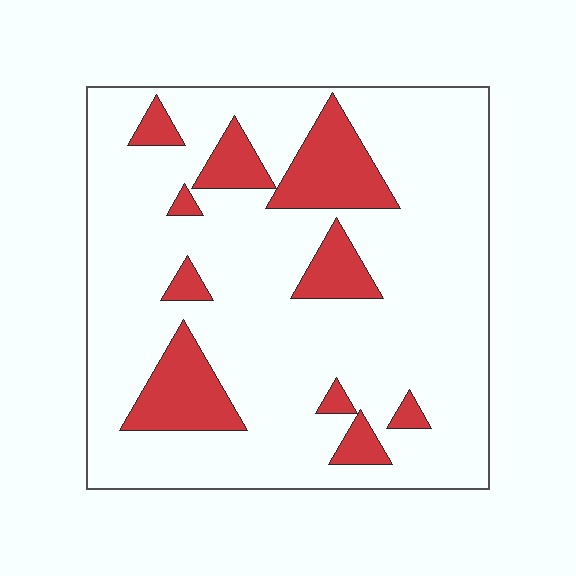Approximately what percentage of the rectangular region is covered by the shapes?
Approximately 20%.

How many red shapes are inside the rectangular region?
10.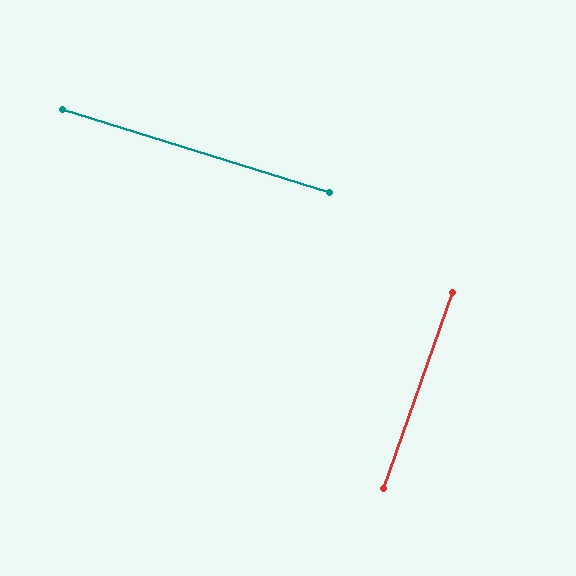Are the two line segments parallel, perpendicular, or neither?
Perpendicular — they meet at approximately 88°.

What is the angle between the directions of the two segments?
Approximately 88 degrees.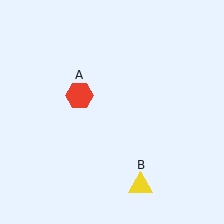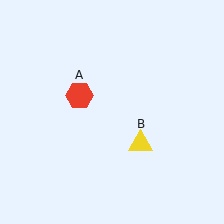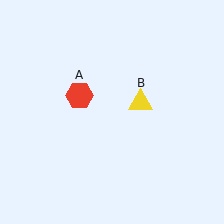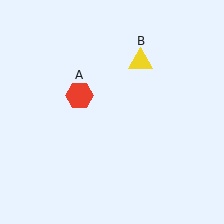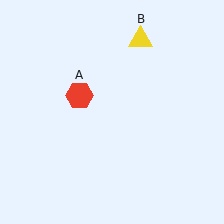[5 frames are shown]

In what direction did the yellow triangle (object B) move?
The yellow triangle (object B) moved up.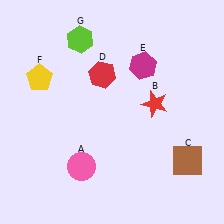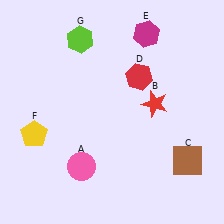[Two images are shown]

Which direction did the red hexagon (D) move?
The red hexagon (D) moved right.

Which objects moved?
The objects that moved are: the red hexagon (D), the magenta hexagon (E), the yellow pentagon (F).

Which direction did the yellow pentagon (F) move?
The yellow pentagon (F) moved down.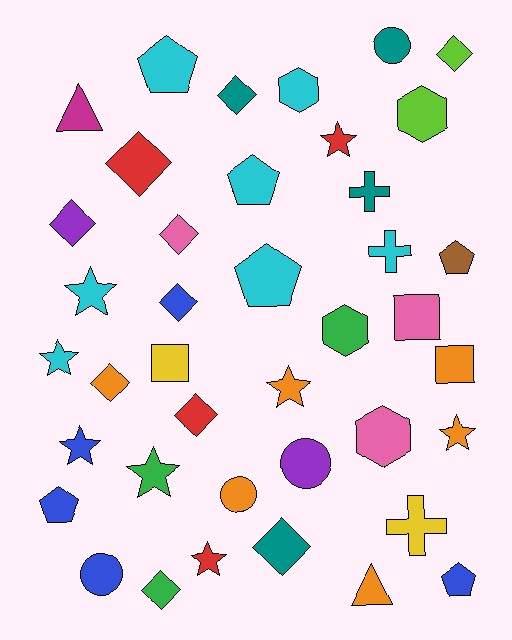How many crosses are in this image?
There are 3 crosses.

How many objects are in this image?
There are 40 objects.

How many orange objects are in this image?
There are 6 orange objects.